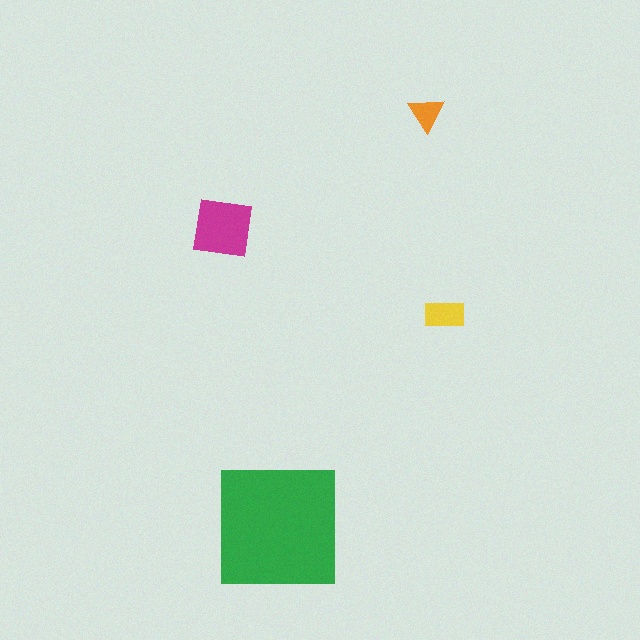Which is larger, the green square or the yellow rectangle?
The green square.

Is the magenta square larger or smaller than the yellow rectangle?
Larger.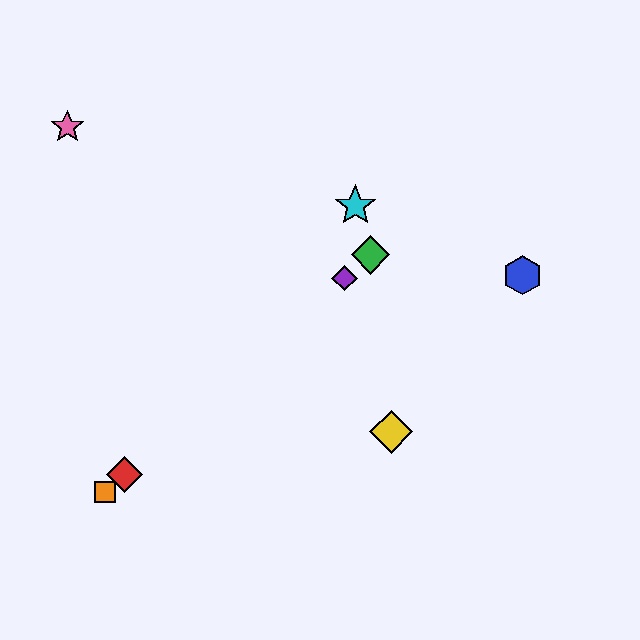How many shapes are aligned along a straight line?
4 shapes (the red diamond, the green diamond, the purple diamond, the orange square) are aligned along a straight line.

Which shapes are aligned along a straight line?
The red diamond, the green diamond, the purple diamond, the orange square are aligned along a straight line.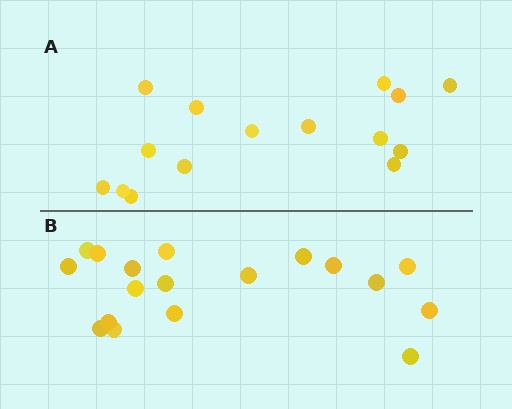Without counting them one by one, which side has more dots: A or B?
Region B (the bottom region) has more dots.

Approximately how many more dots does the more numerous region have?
Region B has just a few more — roughly 2 or 3 more dots than region A.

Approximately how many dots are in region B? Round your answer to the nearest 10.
About 20 dots. (The exact count is 18, which rounds to 20.)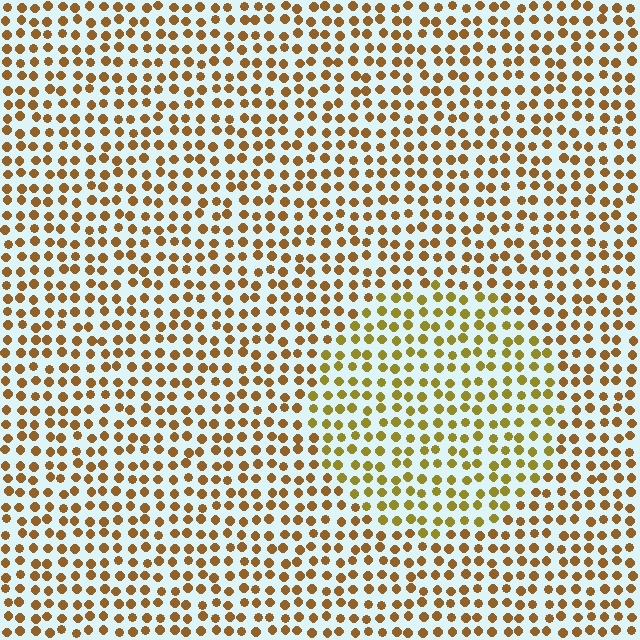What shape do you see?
I see a circle.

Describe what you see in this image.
The image is filled with small brown elements in a uniform arrangement. A circle-shaped region is visible where the elements are tinted to a slightly different hue, forming a subtle color boundary.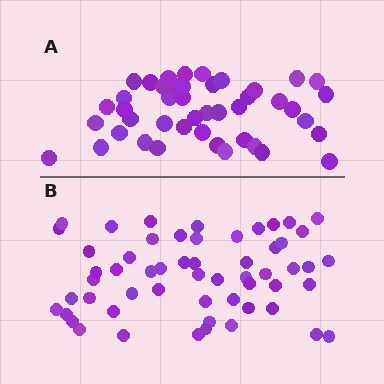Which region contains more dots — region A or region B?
Region B (the bottom region) has more dots.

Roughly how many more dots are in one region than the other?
Region B has roughly 12 or so more dots than region A.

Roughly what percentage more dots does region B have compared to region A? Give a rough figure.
About 25% more.